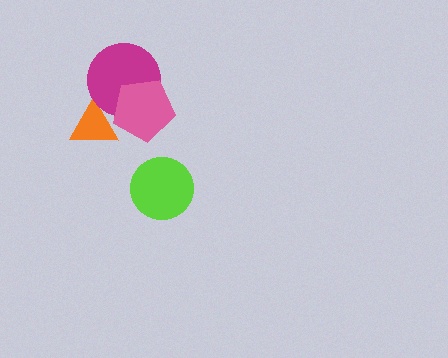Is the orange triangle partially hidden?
Yes, it is partially covered by another shape.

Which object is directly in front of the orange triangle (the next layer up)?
The magenta circle is directly in front of the orange triangle.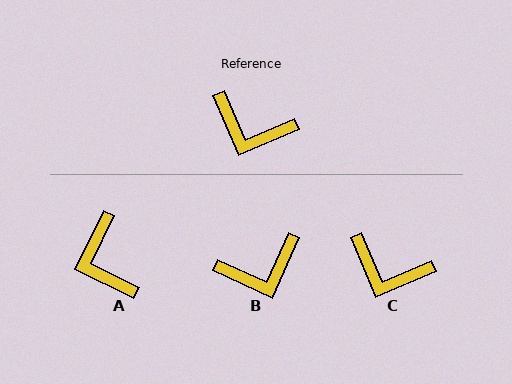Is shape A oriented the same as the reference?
No, it is off by about 49 degrees.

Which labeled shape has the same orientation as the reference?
C.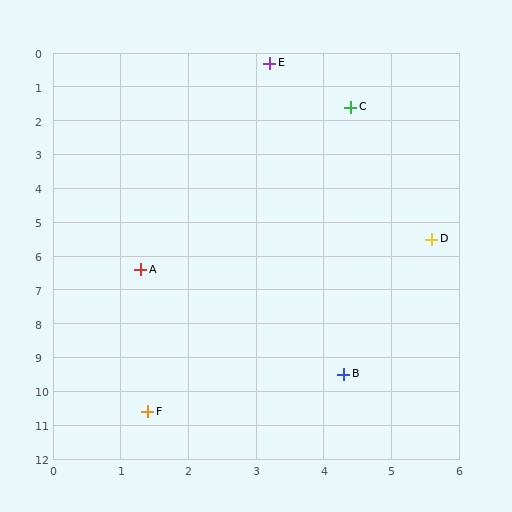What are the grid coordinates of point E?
Point E is at approximately (3.2, 0.3).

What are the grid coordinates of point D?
Point D is at approximately (5.6, 5.5).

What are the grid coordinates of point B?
Point B is at approximately (4.3, 9.5).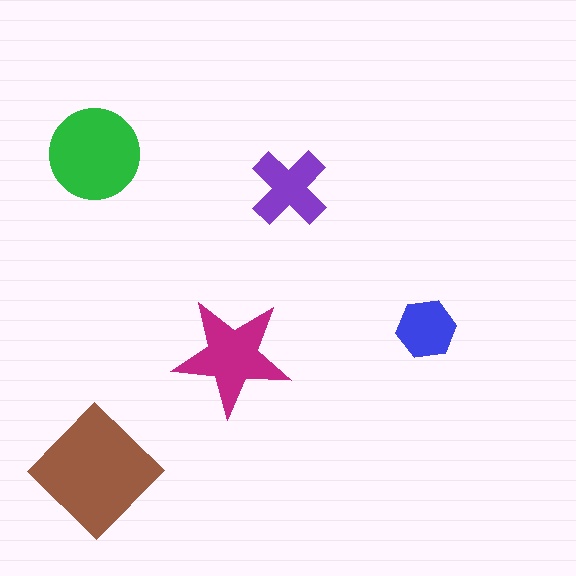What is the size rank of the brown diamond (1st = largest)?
1st.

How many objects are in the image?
There are 5 objects in the image.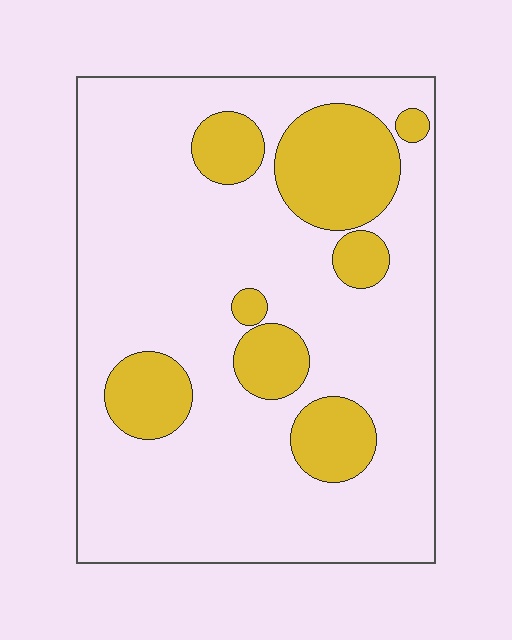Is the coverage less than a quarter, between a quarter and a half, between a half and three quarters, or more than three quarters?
Less than a quarter.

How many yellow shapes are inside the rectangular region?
8.